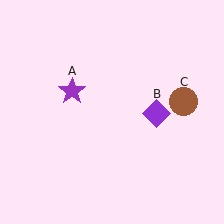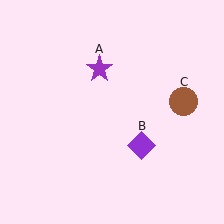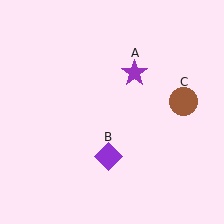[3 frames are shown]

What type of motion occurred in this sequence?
The purple star (object A), purple diamond (object B) rotated clockwise around the center of the scene.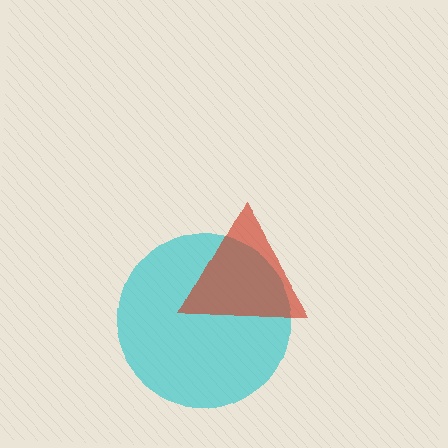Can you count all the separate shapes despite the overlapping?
Yes, there are 2 separate shapes.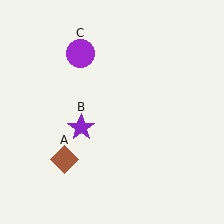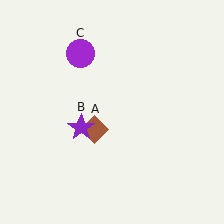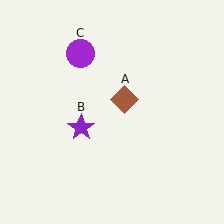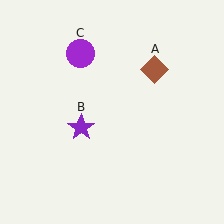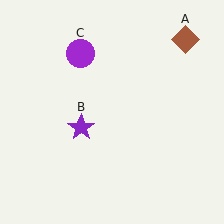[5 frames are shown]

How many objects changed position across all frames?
1 object changed position: brown diamond (object A).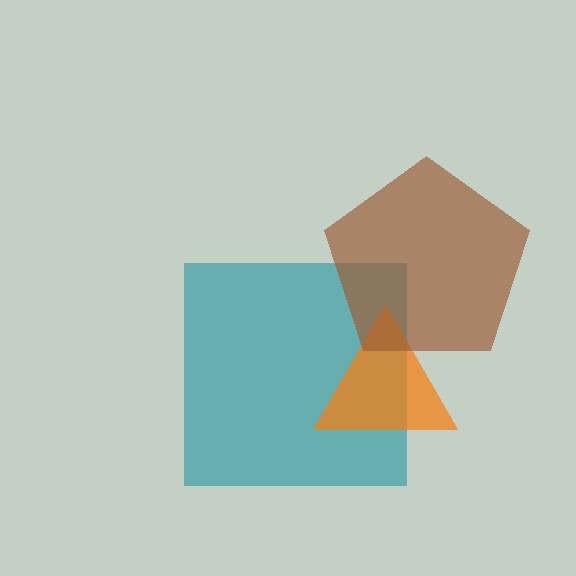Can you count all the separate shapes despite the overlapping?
Yes, there are 3 separate shapes.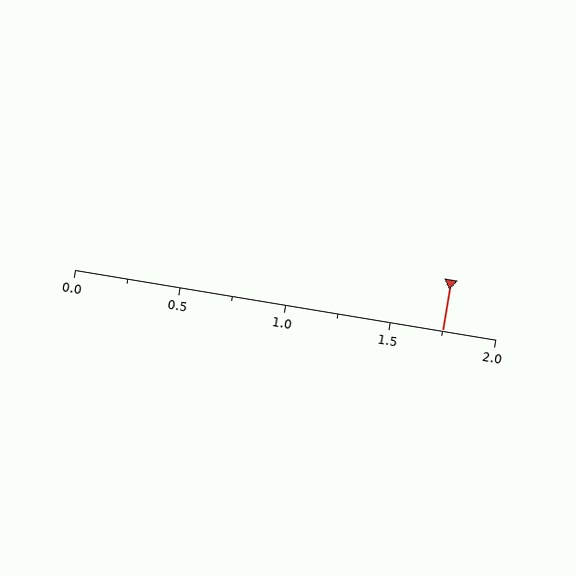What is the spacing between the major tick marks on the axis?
The major ticks are spaced 0.5 apart.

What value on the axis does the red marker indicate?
The marker indicates approximately 1.75.